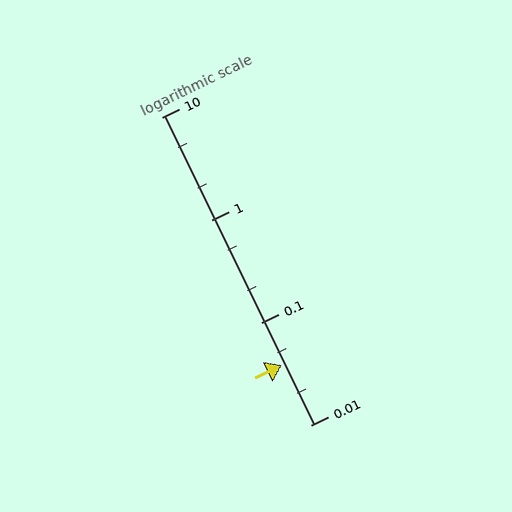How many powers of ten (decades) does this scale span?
The scale spans 3 decades, from 0.01 to 10.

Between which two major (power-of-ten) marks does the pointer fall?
The pointer is between 0.01 and 0.1.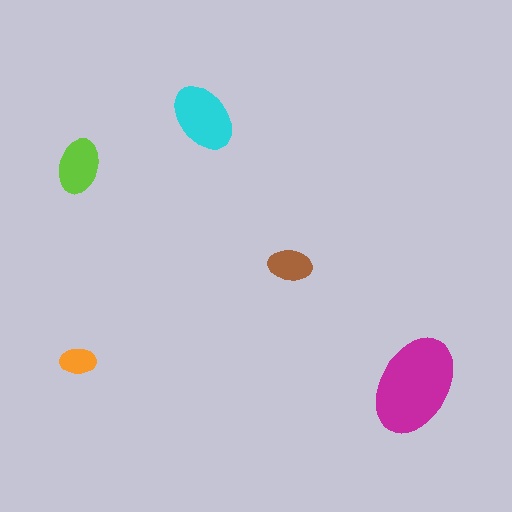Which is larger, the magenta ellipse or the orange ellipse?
The magenta one.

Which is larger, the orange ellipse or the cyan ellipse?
The cyan one.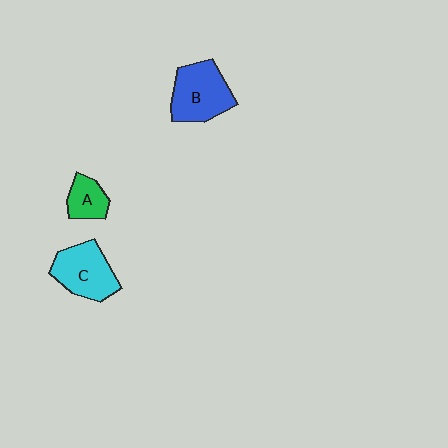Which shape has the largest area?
Shape B (blue).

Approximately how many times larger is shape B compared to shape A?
Approximately 2.0 times.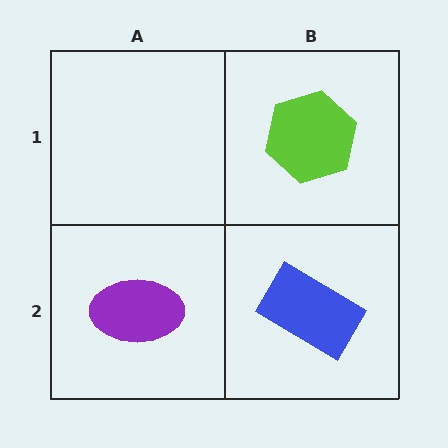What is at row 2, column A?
A purple ellipse.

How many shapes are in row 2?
2 shapes.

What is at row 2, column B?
A blue rectangle.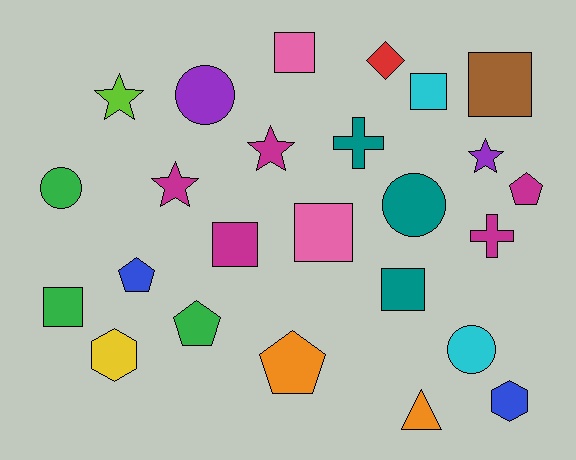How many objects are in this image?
There are 25 objects.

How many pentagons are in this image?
There are 4 pentagons.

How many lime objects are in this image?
There is 1 lime object.